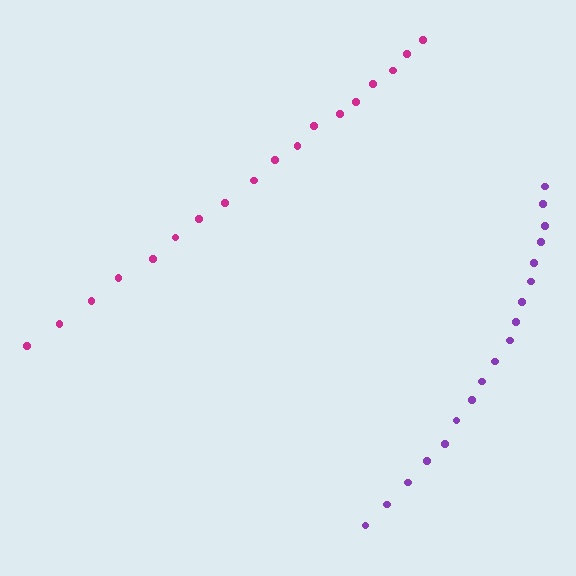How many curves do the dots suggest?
There are 2 distinct paths.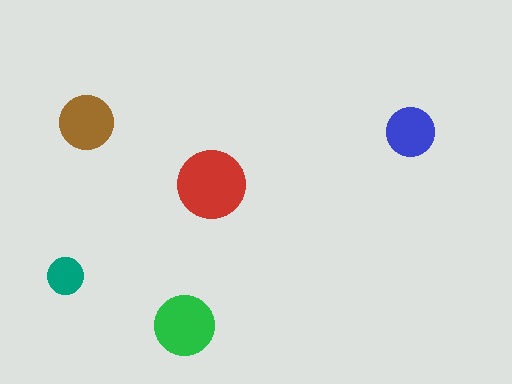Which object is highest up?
The brown circle is topmost.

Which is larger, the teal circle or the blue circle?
The blue one.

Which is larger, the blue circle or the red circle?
The red one.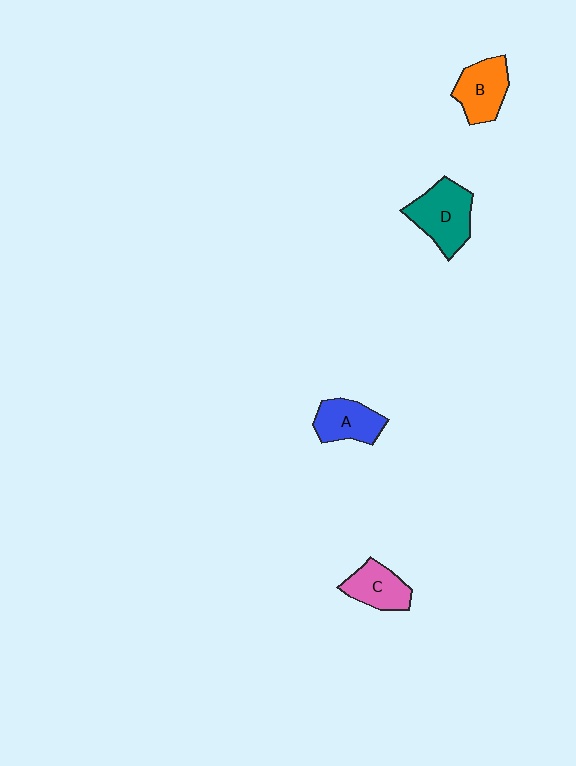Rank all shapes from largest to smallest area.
From largest to smallest: D (teal), B (orange), A (blue), C (pink).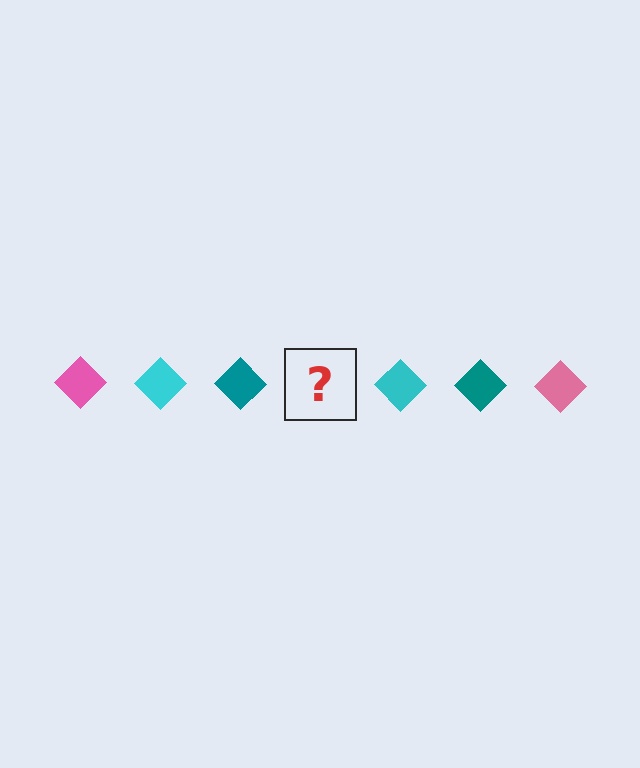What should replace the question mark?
The question mark should be replaced with a pink diamond.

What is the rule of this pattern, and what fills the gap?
The rule is that the pattern cycles through pink, cyan, teal diamonds. The gap should be filled with a pink diamond.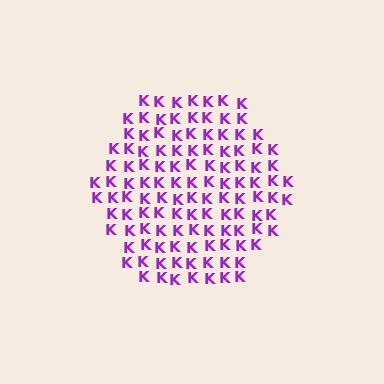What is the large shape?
The large shape is a hexagon.